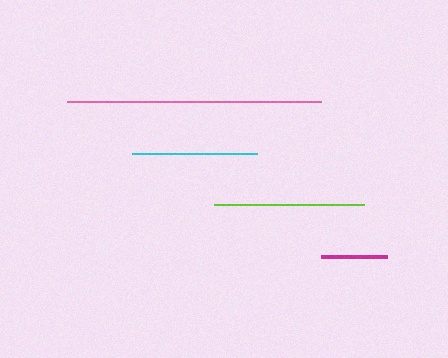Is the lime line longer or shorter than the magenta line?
The lime line is longer than the magenta line.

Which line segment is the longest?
The pink line is the longest at approximately 254 pixels.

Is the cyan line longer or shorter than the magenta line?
The cyan line is longer than the magenta line.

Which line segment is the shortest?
The magenta line is the shortest at approximately 67 pixels.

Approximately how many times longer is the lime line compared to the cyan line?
The lime line is approximately 1.2 times the length of the cyan line.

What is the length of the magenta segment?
The magenta segment is approximately 67 pixels long.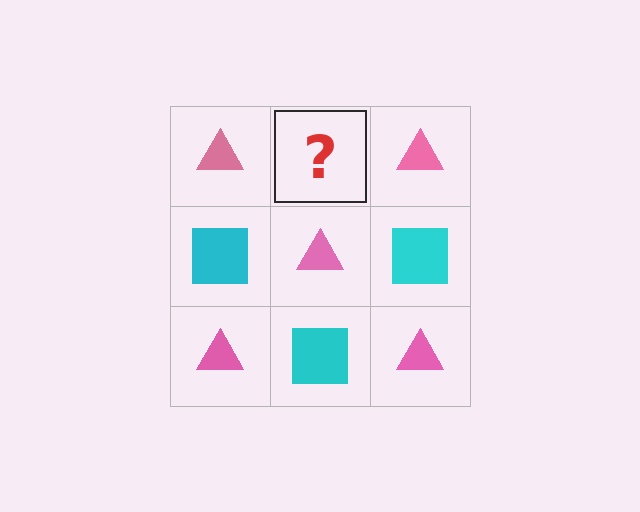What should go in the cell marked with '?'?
The missing cell should contain a cyan square.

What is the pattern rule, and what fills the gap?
The rule is that it alternates pink triangle and cyan square in a checkerboard pattern. The gap should be filled with a cyan square.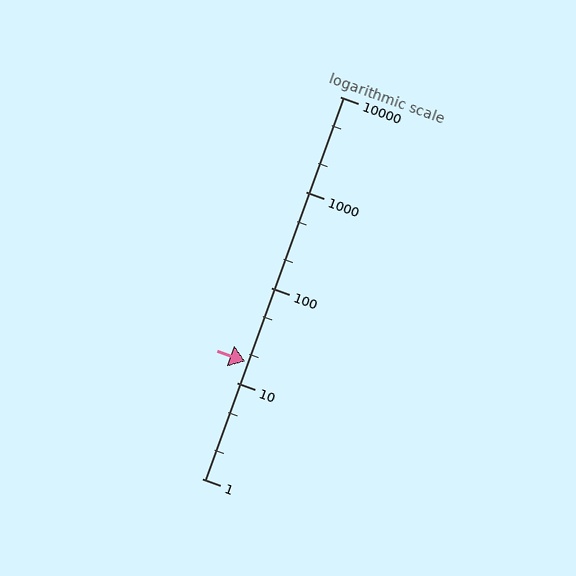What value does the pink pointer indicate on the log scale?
The pointer indicates approximately 17.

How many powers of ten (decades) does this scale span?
The scale spans 4 decades, from 1 to 10000.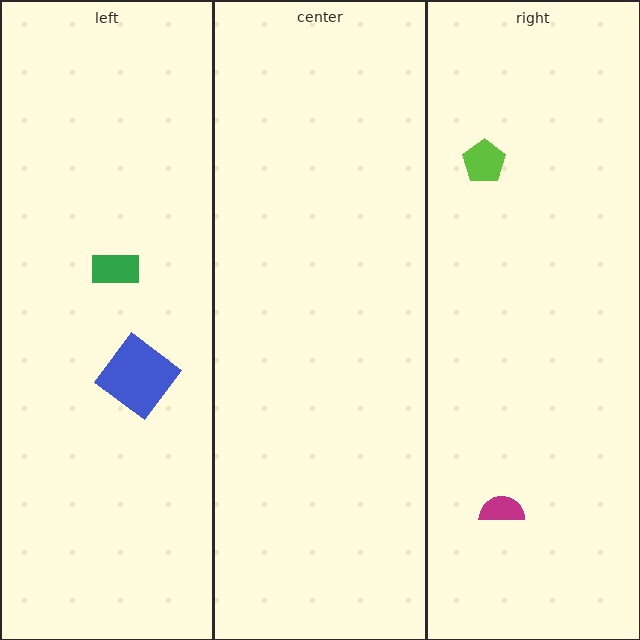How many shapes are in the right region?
2.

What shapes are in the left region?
The blue diamond, the green rectangle.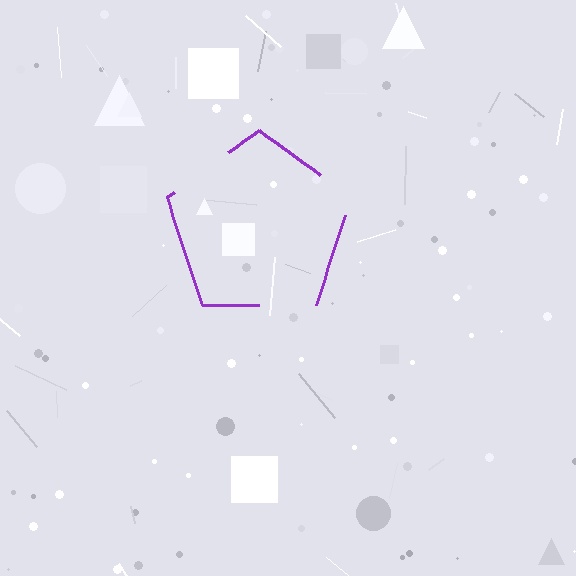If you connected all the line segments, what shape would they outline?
They would outline a pentagon.